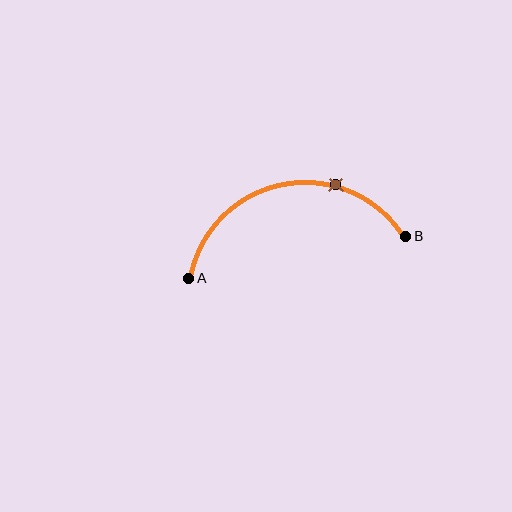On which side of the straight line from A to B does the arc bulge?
The arc bulges above the straight line connecting A and B.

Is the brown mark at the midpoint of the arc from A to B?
No. The brown mark lies on the arc but is closer to endpoint B. The arc midpoint would be at the point on the curve equidistant along the arc from both A and B.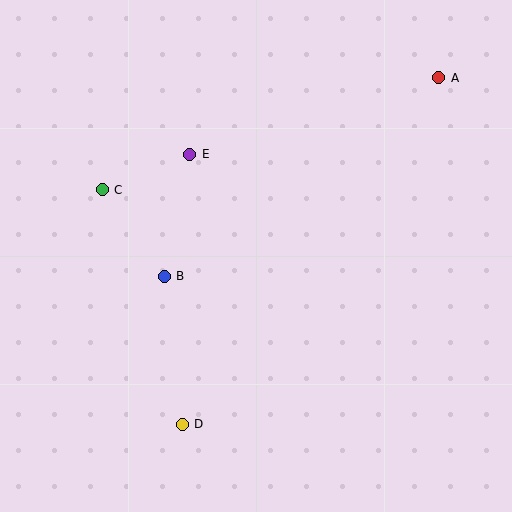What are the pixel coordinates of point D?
Point D is at (182, 424).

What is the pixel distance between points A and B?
The distance between A and B is 339 pixels.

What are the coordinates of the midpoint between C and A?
The midpoint between C and A is at (270, 134).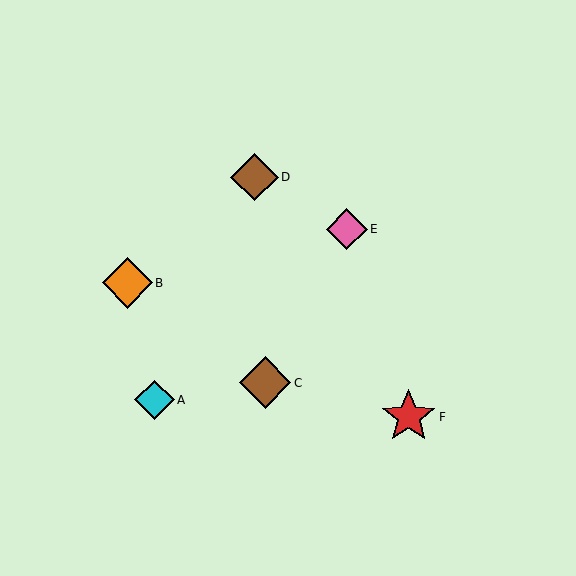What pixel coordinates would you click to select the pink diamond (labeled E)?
Click at (347, 229) to select the pink diamond E.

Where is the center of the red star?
The center of the red star is at (409, 417).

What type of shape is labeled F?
Shape F is a red star.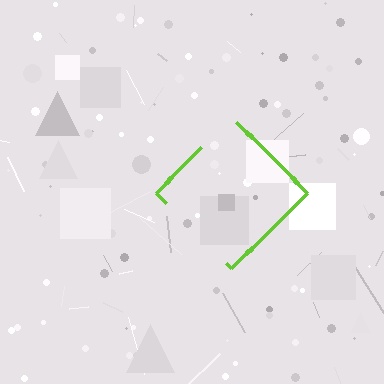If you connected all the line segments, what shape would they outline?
They would outline a diamond.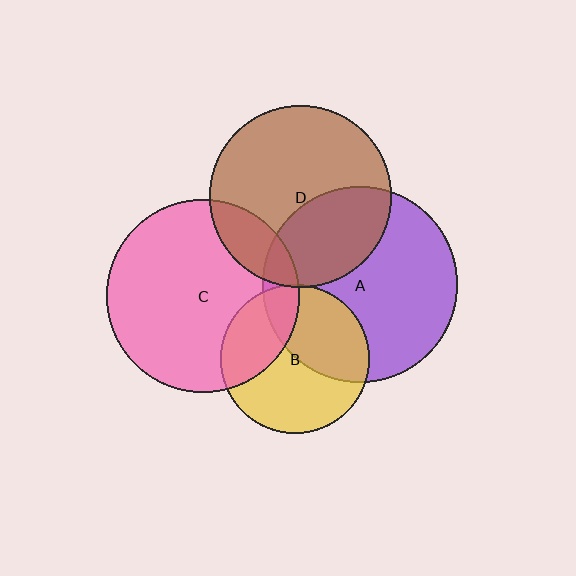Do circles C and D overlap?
Yes.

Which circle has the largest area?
Circle A (purple).